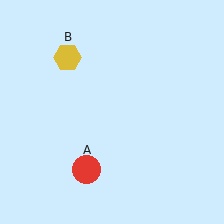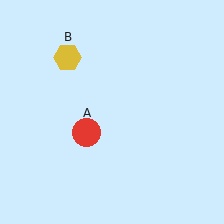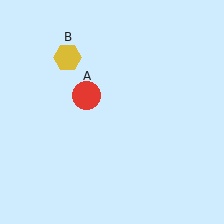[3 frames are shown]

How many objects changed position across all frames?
1 object changed position: red circle (object A).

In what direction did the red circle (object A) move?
The red circle (object A) moved up.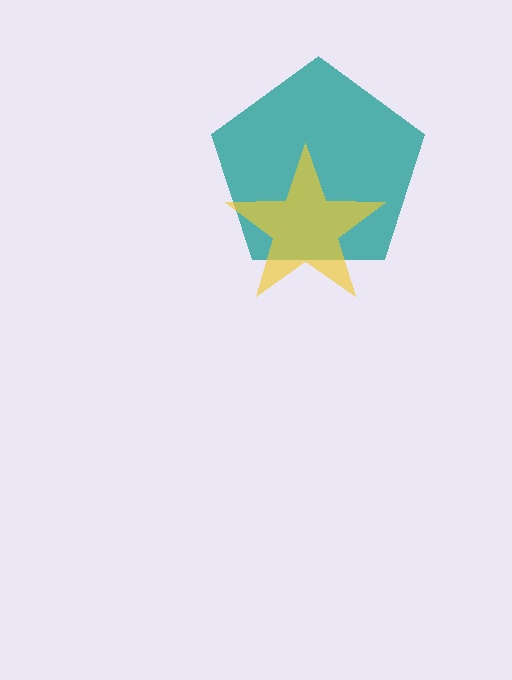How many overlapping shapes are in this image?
There are 2 overlapping shapes in the image.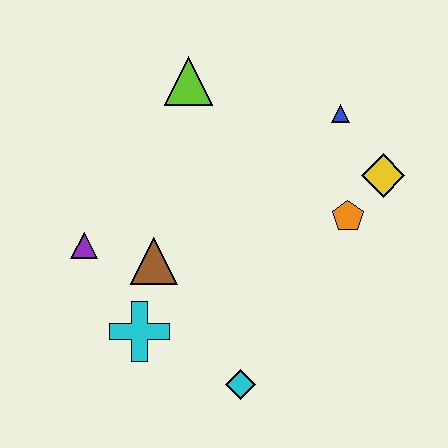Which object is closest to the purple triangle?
The brown triangle is closest to the purple triangle.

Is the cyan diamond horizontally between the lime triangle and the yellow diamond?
Yes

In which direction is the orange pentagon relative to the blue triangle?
The orange pentagon is below the blue triangle.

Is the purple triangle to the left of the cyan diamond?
Yes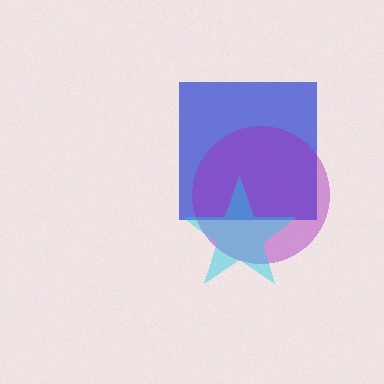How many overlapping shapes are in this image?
There are 3 overlapping shapes in the image.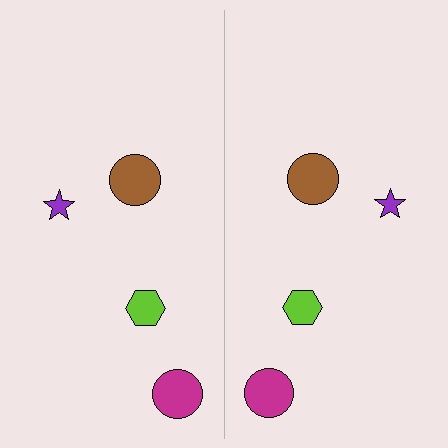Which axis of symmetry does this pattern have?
The pattern has a vertical axis of symmetry running through the center of the image.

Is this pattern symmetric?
Yes, this pattern has bilateral (reflection) symmetry.